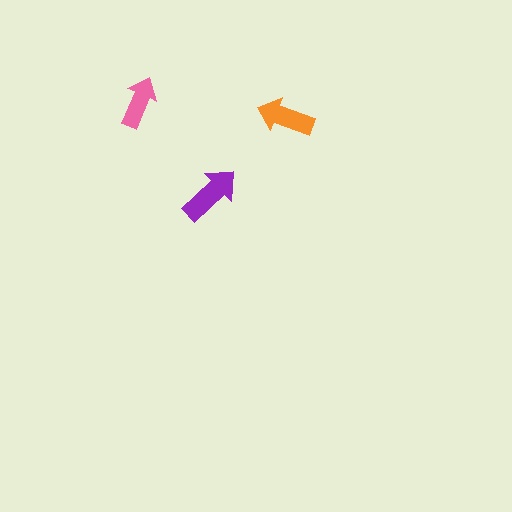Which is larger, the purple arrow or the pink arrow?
The purple one.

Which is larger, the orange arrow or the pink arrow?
The orange one.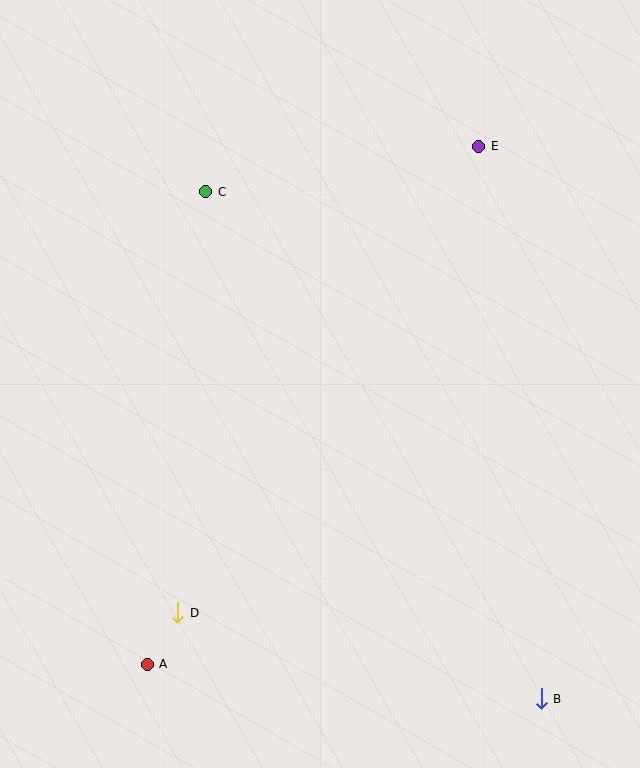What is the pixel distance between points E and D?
The distance between E and D is 555 pixels.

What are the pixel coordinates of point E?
Point E is at (479, 146).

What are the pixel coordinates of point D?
Point D is at (178, 613).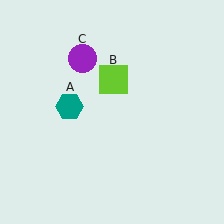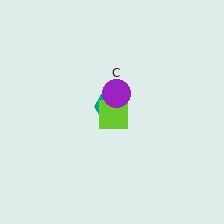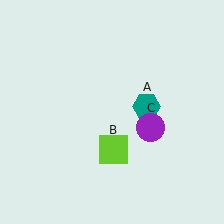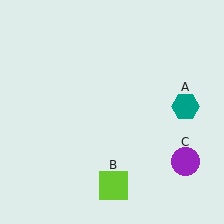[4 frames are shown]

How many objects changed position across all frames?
3 objects changed position: teal hexagon (object A), lime square (object B), purple circle (object C).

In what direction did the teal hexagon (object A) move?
The teal hexagon (object A) moved right.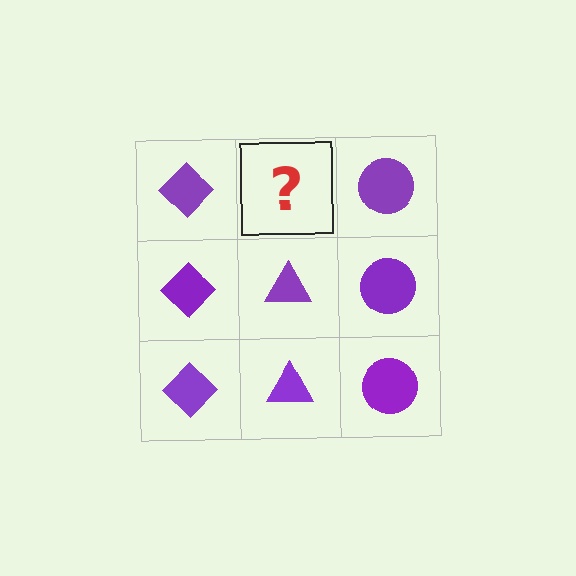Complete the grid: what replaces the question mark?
The question mark should be replaced with a purple triangle.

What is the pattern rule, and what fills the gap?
The rule is that each column has a consistent shape. The gap should be filled with a purple triangle.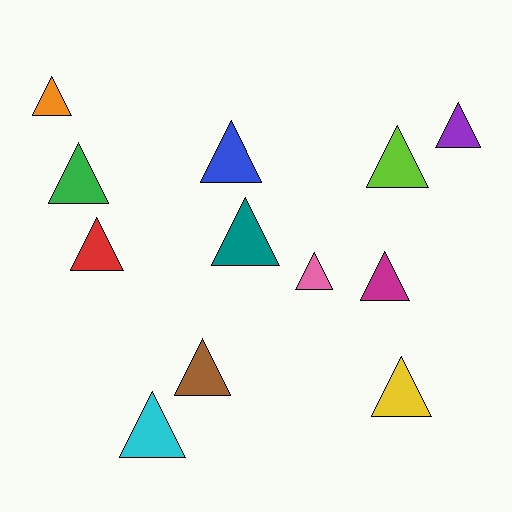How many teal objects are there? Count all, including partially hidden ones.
There is 1 teal object.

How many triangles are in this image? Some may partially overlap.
There are 12 triangles.